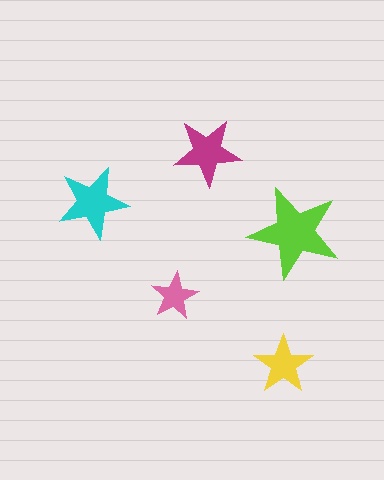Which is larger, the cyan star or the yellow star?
The cyan one.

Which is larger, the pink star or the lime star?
The lime one.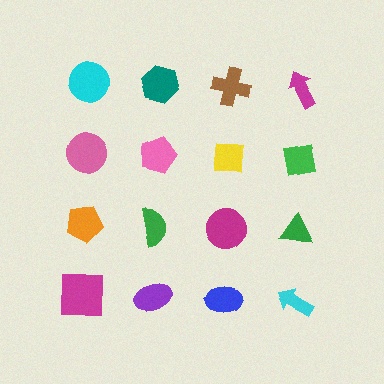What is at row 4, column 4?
A cyan arrow.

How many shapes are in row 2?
4 shapes.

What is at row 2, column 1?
A pink circle.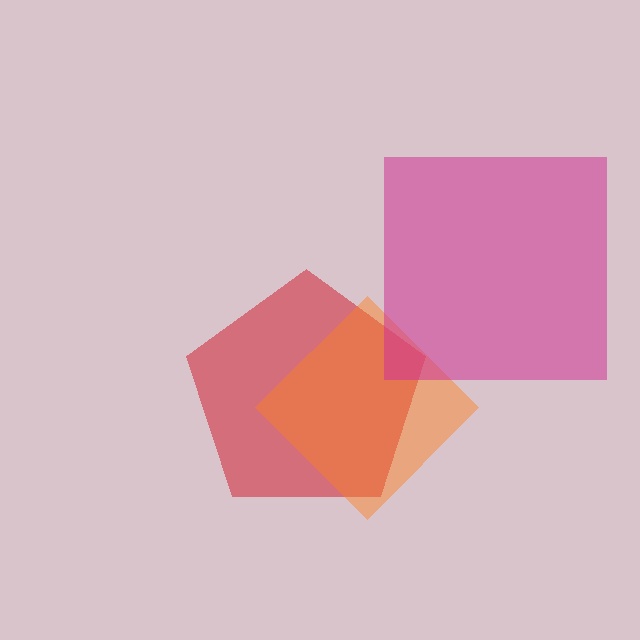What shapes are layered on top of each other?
The layered shapes are: a red pentagon, an orange diamond, a magenta square.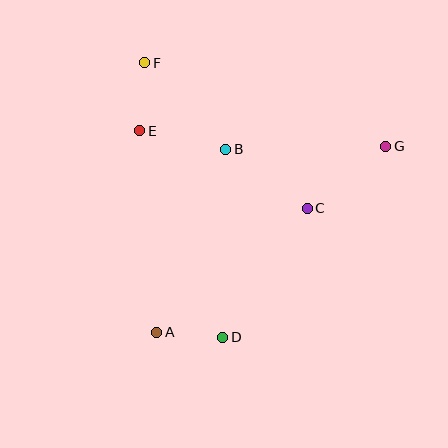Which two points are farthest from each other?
Points A and G are farthest from each other.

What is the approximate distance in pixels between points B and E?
The distance between B and E is approximately 88 pixels.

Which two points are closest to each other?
Points A and D are closest to each other.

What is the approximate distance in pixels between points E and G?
The distance between E and G is approximately 246 pixels.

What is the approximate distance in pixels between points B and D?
The distance between B and D is approximately 188 pixels.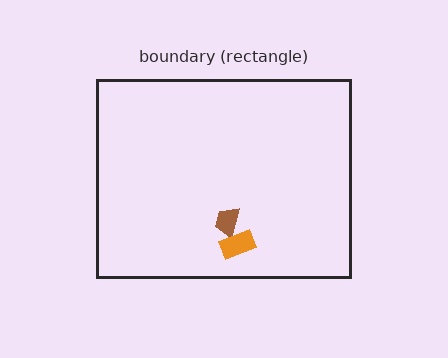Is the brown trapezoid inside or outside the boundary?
Inside.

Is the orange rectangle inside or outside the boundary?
Inside.